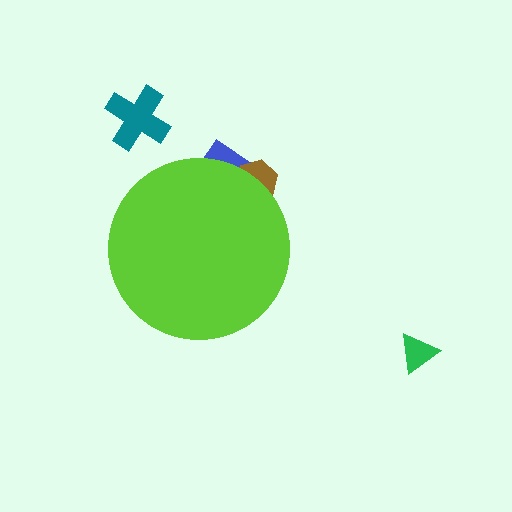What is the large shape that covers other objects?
A lime circle.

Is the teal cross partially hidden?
No, the teal cross is fully visible.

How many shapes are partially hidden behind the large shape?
2 shapes are partially hidden.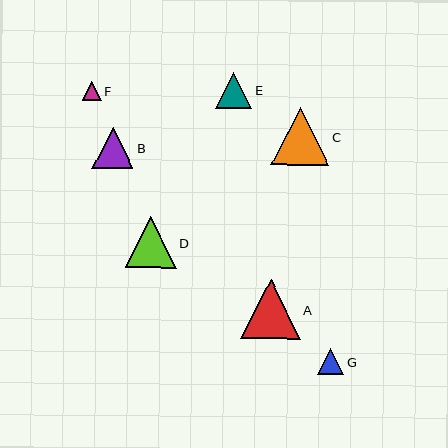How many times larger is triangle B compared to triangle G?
Triangle B is approximately 1.6 times the size of triangle G.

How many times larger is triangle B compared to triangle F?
Triangle B is approximately 2.2 times the size of triangle F.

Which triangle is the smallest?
Triangle F is the smallest with a size of approximately 19 pixels.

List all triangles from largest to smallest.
From largest to smallest: A, C, D, B, E, G, F.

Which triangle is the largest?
Triangle A is the largest with a size of approximately 60 pixels.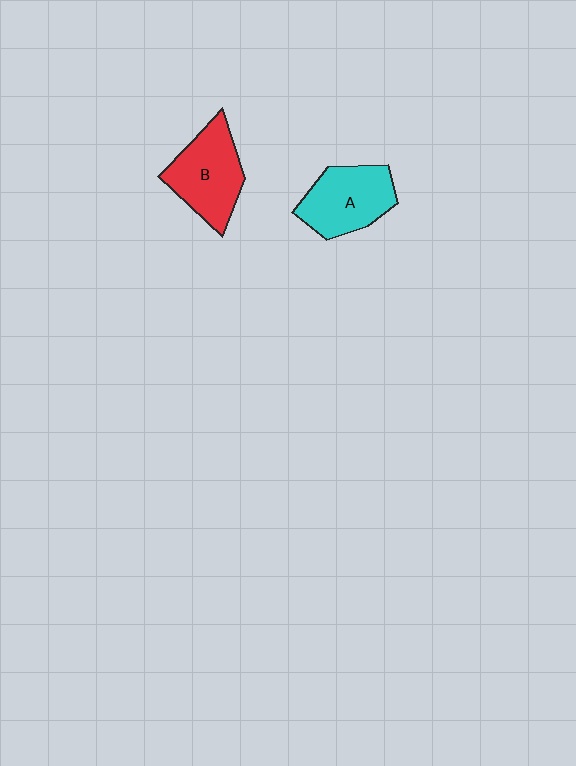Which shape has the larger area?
Shape B (red).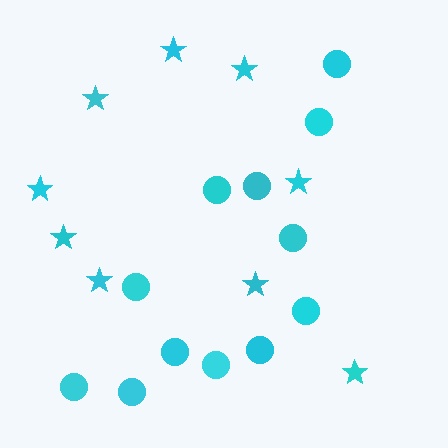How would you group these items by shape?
There are 2 groups: one group of circles (12) and one group of stars (9).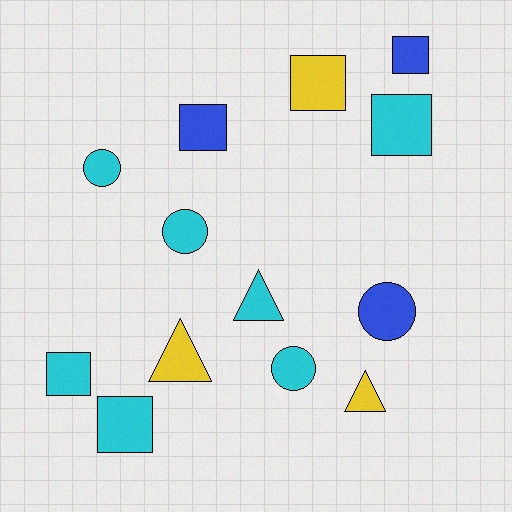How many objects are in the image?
There are 13 objects.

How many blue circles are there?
There is 1 blue circle.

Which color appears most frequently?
Cyan, with 7 objects.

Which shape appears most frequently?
Square, with 6 objects.